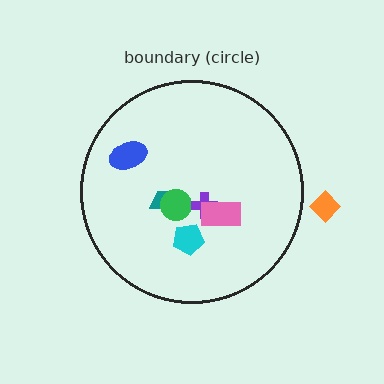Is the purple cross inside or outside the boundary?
Inside.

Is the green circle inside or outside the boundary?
Inside.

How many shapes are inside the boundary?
6 inside, 1 outside.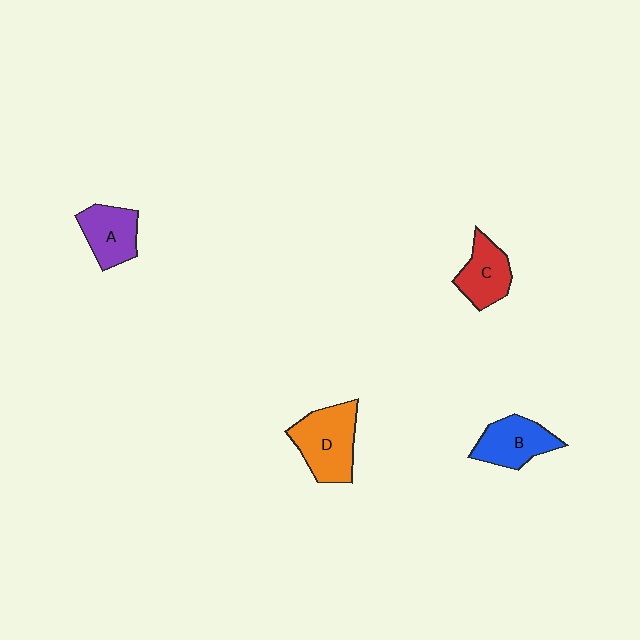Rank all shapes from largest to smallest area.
From largest to smallest: D (orange), B (blue), A (purple), C (red).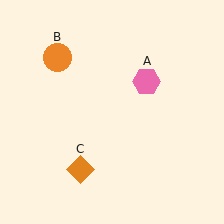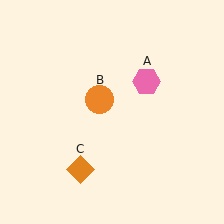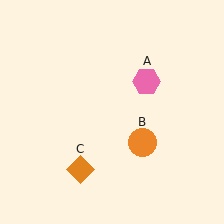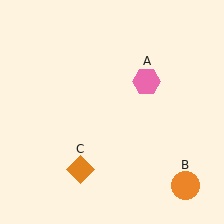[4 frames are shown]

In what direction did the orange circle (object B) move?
The orange circle (object B) moved down and to the right.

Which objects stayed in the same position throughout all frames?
Pink hexagon (object A) and orange diamond (object C) remained stationary.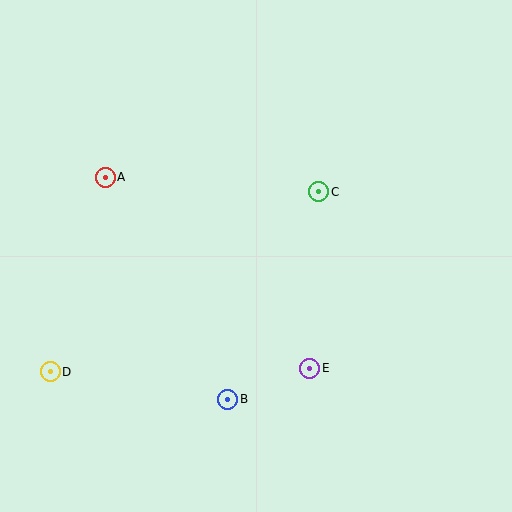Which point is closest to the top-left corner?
Point A is closest to the top-left corner.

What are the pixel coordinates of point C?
Point C is at (319, 192).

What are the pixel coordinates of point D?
Point D is at (50, 372).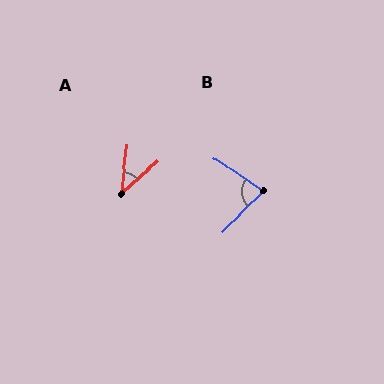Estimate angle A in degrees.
Approximately 42 degrees.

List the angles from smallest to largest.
A (42°), B (79°).